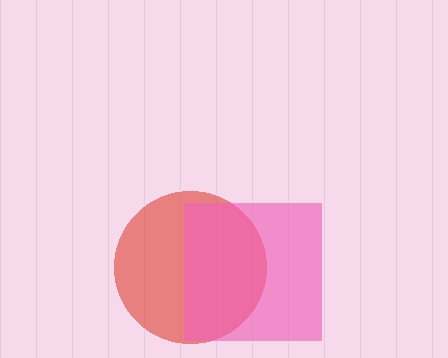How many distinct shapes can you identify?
There are 2 distinct shapes: a red circle, a pink square.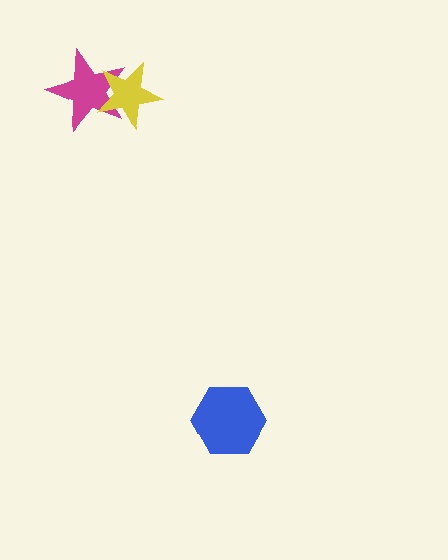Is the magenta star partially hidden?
Yes, it is partially covered by another shape.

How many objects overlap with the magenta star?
1 object overlaps with the magenta star.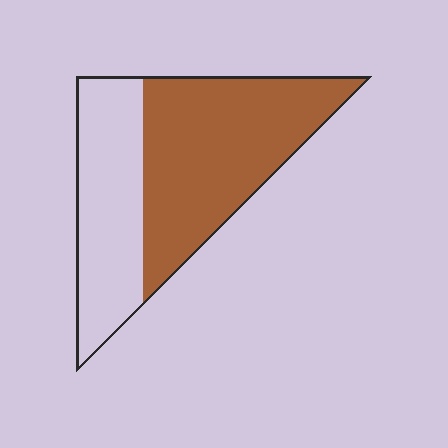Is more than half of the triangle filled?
Yes.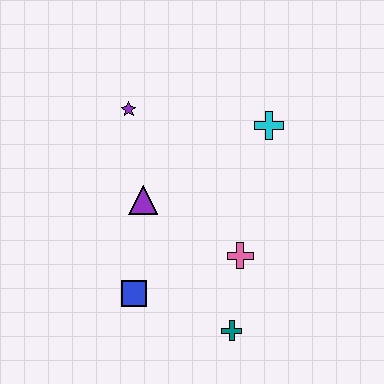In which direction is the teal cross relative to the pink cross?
The teal cross is below the pink cross.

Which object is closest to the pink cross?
The teal cross is closest to the pink cross.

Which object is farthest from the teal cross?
The purple star is farthest from the teal cross.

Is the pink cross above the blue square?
Yes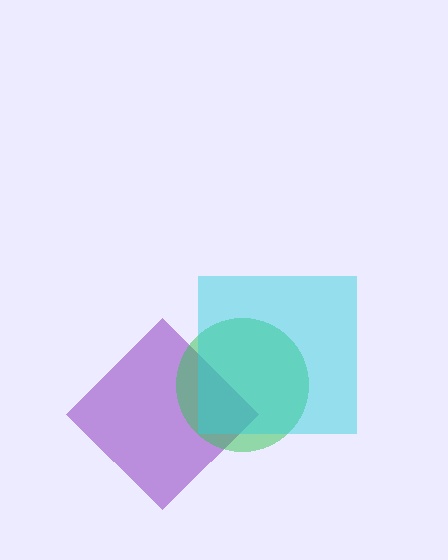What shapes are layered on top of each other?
The layered shapes are: a purple diamond, a green circle, a cyan square.